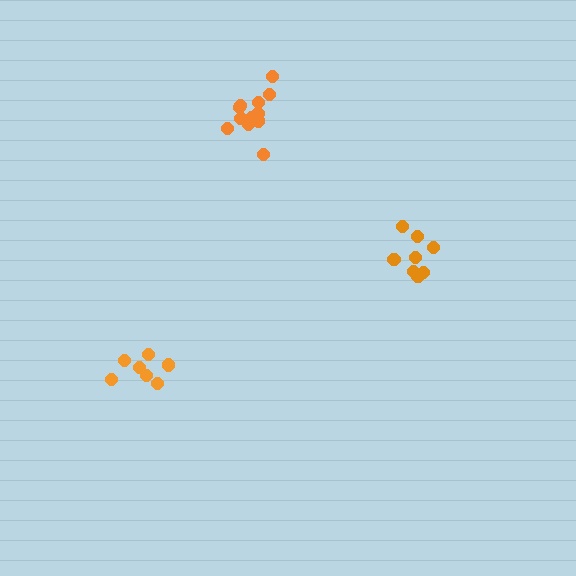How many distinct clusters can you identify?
There are 3 distinct clusters.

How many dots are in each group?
Group 1: 12 dots, Group 2: 7 dots, Group 3: 8 dots (27 total).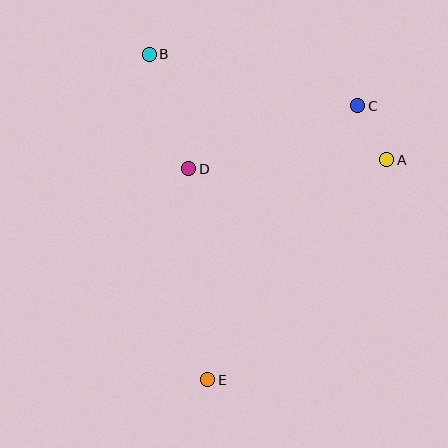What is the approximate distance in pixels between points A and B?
The distance between A and B is approximately 260 pixels.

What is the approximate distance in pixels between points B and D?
The distance between B and D is approximately 121 pixels.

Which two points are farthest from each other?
Points B and E are farthest from each other.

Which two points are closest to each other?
Points A and C are closest to each other.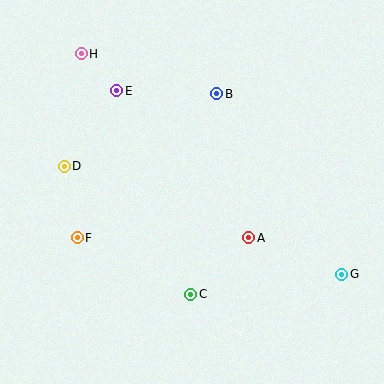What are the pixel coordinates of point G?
Point G is at (342, 274).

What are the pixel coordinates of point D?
Point D is at (64, 166).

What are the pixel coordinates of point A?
Point A is at (249, 238).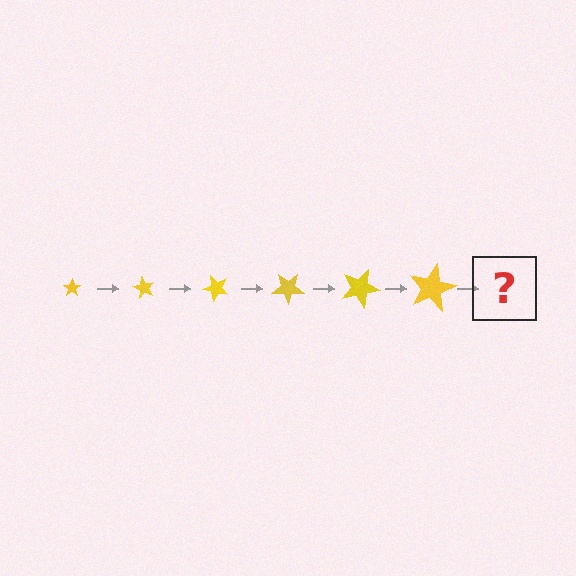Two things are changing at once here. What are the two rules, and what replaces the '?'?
The two rules are that the star grows larger each step and it rotates 60 degrees each step. The '?' should be a star, larger than the previous one and rotated 360 degrees from the start.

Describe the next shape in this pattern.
It should be a star, larger than the previous one and rotated 360 degrees from the start.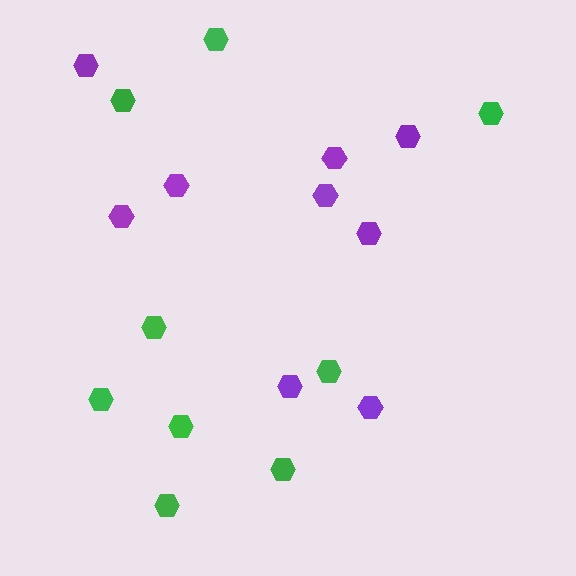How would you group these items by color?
There are 2 groups: one group of purple hexagons (9) and one group of green hexagons (9).